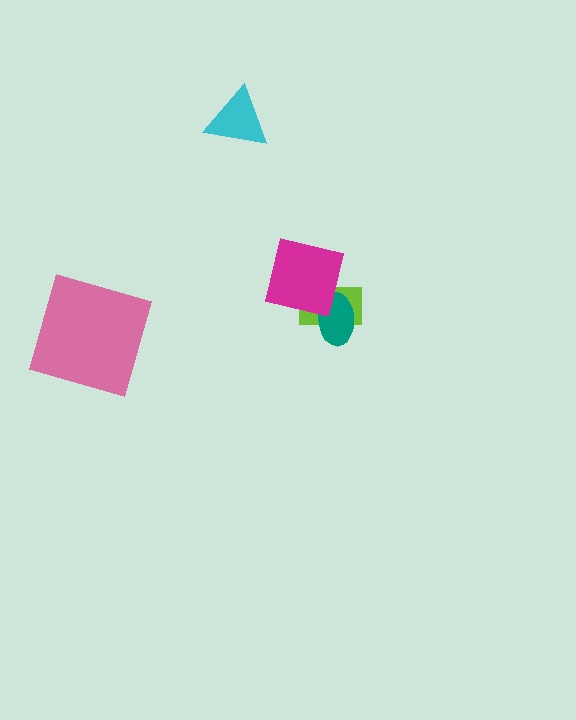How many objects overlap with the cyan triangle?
0 objects overlap with the cyan triangle.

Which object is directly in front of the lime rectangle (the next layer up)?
The teal ellipse is directly in front of the lime rectangle.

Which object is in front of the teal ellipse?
The magenta square is in front of the teal ellipse.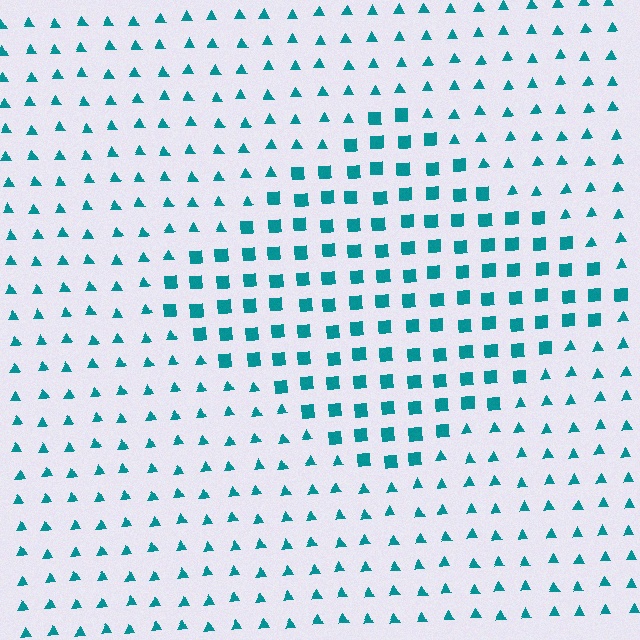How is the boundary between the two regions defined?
The boundary is defined by a change in element shape: squares inside vs. triangles outside. All elements share the same color and spacing.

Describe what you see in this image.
The image is filled with small teal elements arranged in a uniform grid. A diamond-shaped region contains squares, while the surrounding area contains triangles. The boundary is defined purely by the change in element shape.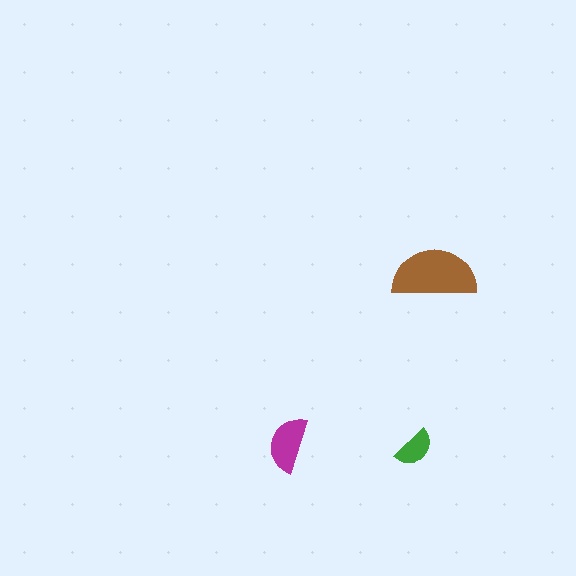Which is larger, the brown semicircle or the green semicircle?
The brown one.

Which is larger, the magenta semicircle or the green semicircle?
The magenta one.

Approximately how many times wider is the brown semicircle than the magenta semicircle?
About 1.5 times wider.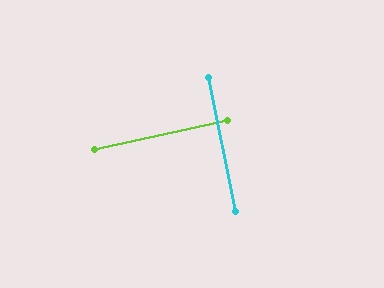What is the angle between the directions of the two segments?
Approximately 89 degrees.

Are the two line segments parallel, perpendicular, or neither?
Perpendicular — they meet at approximately 89°.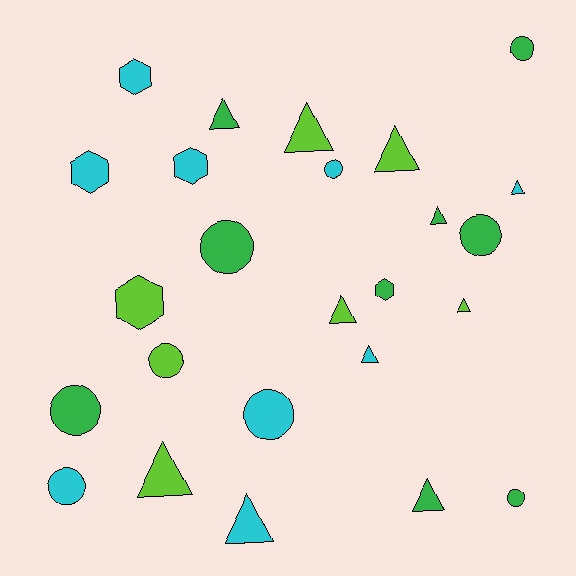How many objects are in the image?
There are 25 objects.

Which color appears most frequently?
Green, with 9 objects.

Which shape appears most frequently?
Triangle, with 11 objects.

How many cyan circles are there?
There are 3 cyan circles.